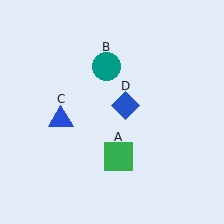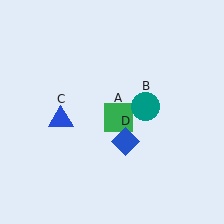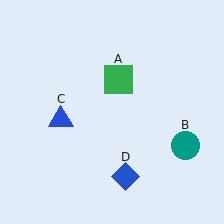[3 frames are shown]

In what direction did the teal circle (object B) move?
The teal circle (object B) moved down and to the right.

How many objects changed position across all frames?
3 objects changed position: green square (object A), teal circle (object B), blue diamond (object D).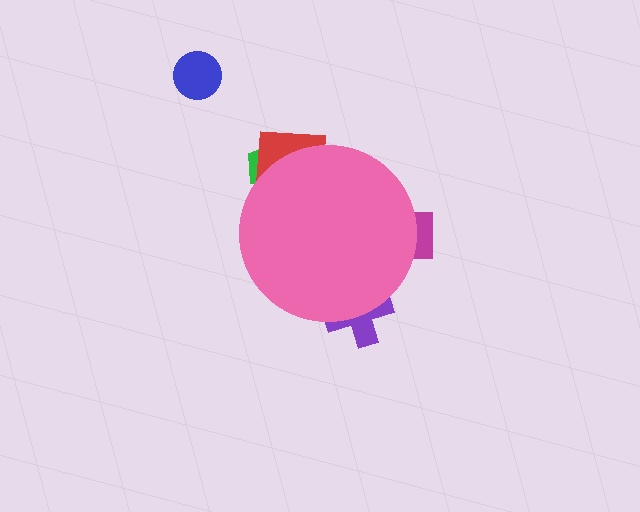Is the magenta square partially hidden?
Yes, the magenta square is partially hidden behind the pink circle.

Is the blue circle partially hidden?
No, the blue circle is fully visible.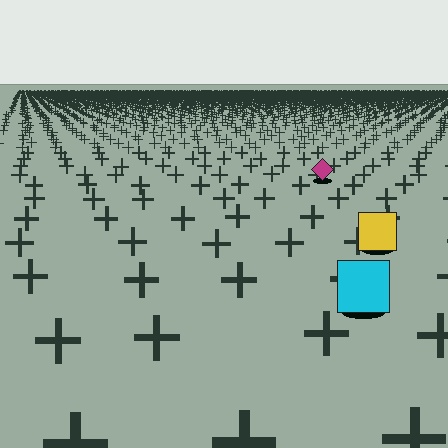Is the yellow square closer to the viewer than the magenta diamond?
Yes. The yellow square is closer — you can tell from the texture gradient: the ground texture is coarser near it.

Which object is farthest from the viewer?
The magenta diamond is farthest from the viewer. It appears smaller and the ground texture around it is denser.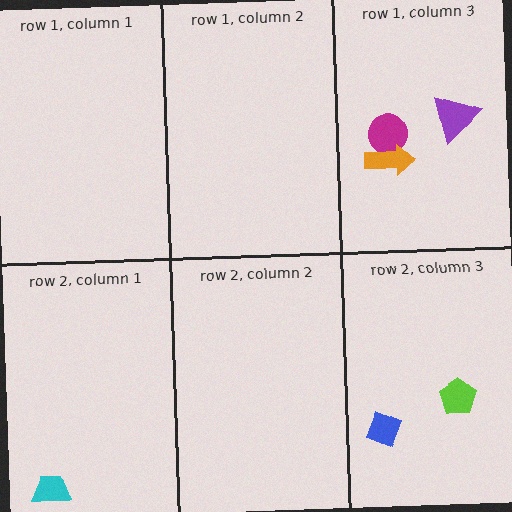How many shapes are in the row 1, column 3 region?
3.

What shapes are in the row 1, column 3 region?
The purple triangle, the magenta circle, the orange arrow.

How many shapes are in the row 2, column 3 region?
2.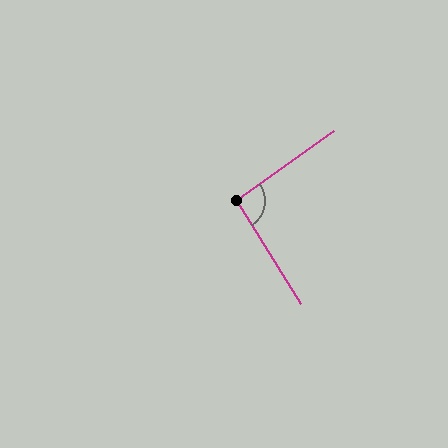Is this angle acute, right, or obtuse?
It is approximately a right angle.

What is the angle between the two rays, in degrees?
Approximately 93 degrees.